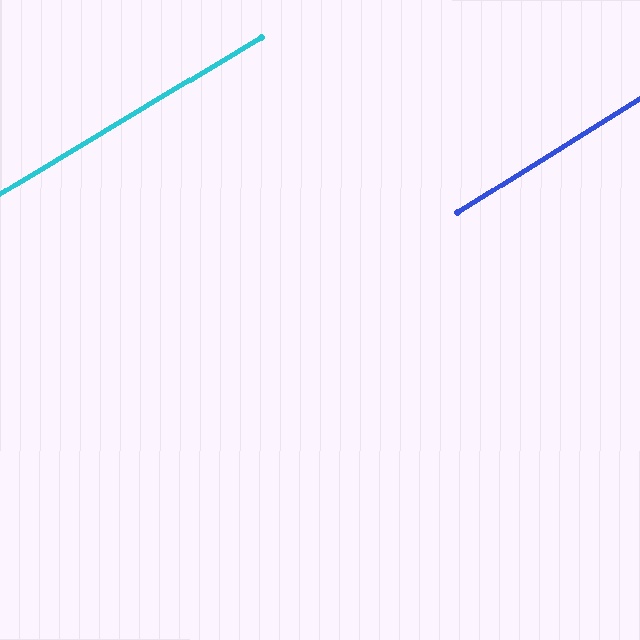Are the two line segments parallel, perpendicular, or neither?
Parallel — their directions differ by only 1.0°.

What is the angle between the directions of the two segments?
Approximately 1 degree.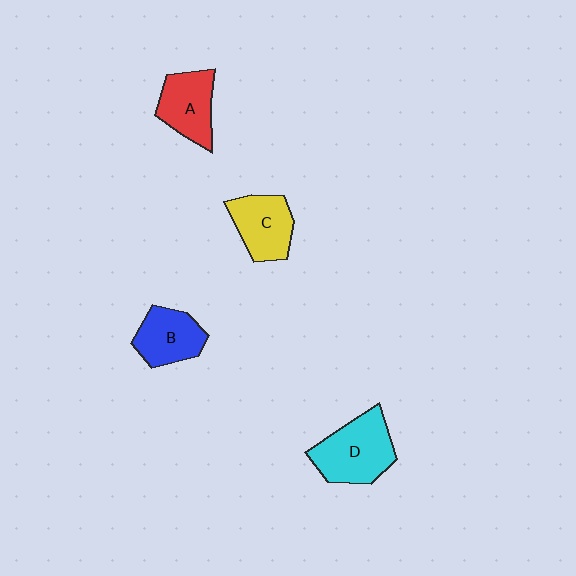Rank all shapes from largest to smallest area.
From largest to smallest: D (cyan), A (red), C (yellow), B (blue).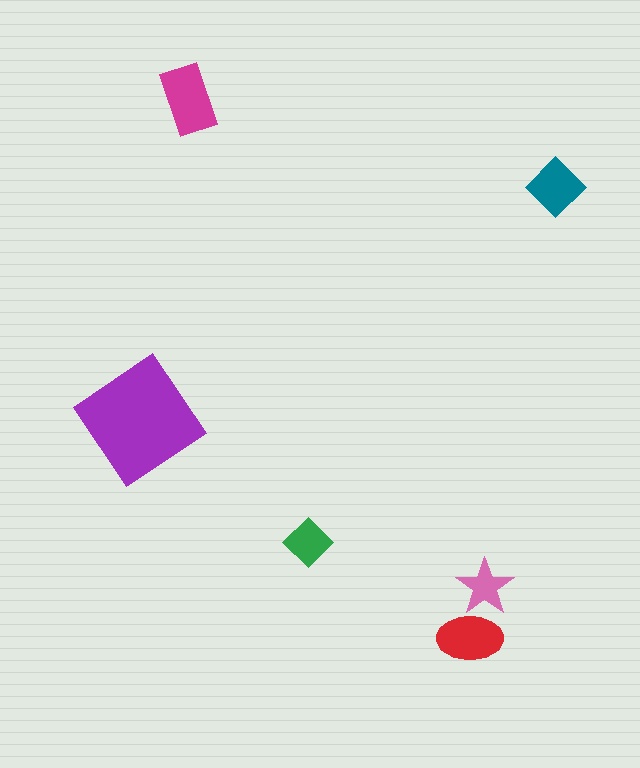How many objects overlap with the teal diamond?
0 objects overlap with the teal diamond.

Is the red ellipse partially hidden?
Yes, it is partially covered by another shape.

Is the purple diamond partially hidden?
No, no other shape covers it.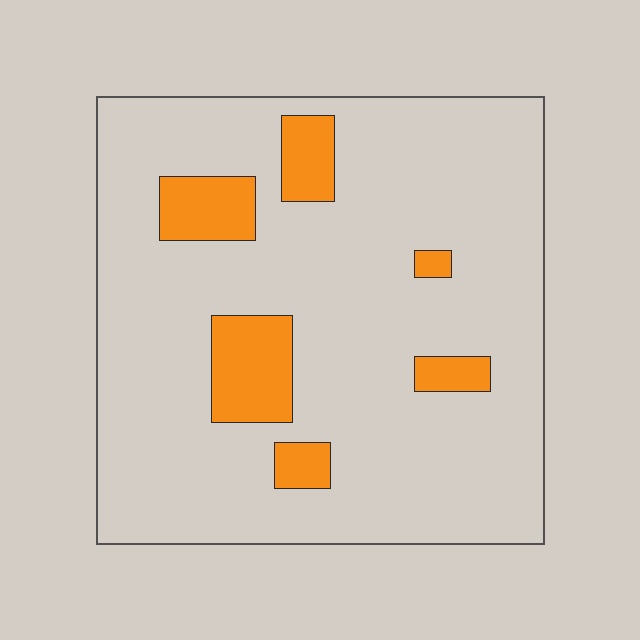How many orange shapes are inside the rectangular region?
6.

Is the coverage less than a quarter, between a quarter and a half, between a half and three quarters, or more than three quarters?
Less than a quarter.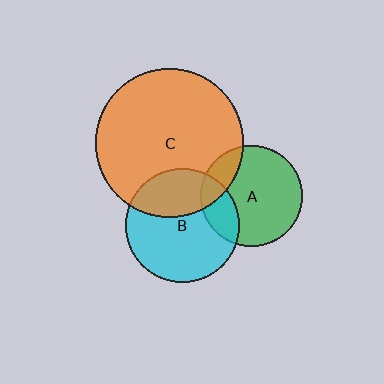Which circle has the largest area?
Circle C (orange).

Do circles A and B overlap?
Yes.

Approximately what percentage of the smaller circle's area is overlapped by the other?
Approximately 20%.